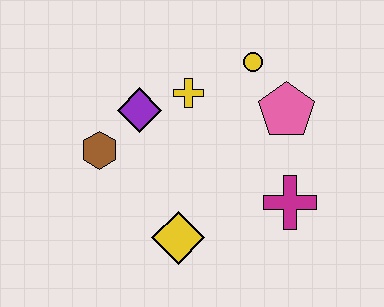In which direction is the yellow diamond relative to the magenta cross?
The yellow diamond is to the left of the magenta cross.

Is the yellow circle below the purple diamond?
No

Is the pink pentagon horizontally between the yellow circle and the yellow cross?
No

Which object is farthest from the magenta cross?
The brown hexagon is farthest from the magenta cross.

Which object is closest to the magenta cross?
The pink pentagon is closest to the magenta cross.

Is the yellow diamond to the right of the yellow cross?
No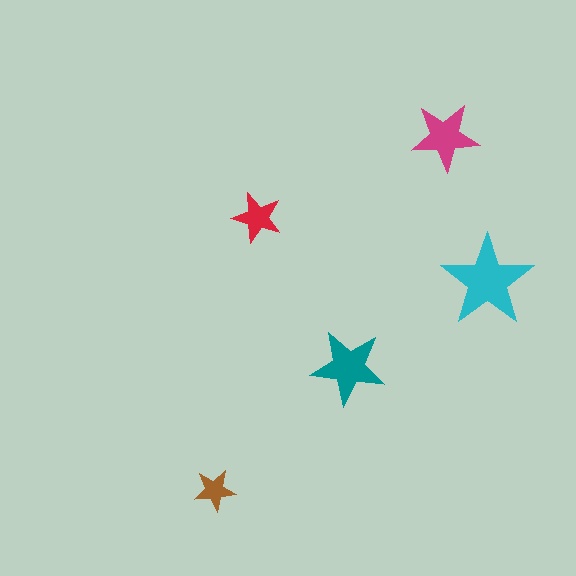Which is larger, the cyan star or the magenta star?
The cyan one.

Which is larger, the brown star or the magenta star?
The magenta one.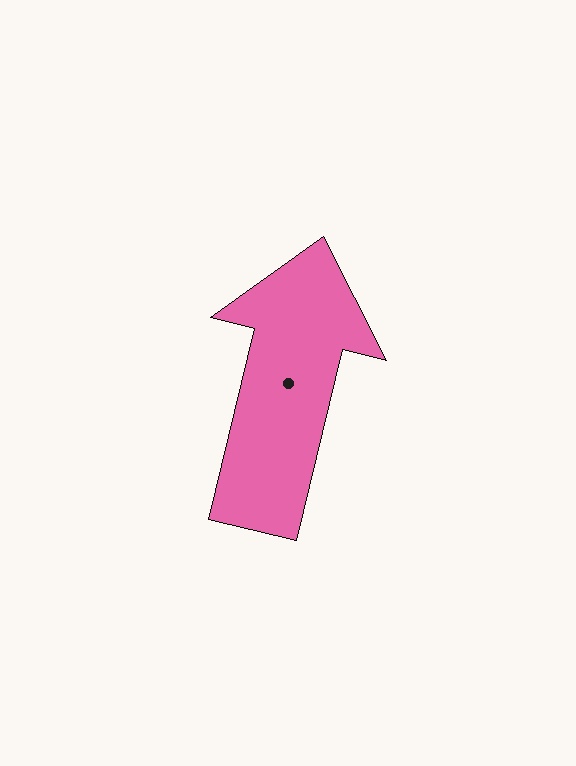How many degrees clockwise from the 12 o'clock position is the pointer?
Approximately 14 degrees.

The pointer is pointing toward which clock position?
Roughly 12 o'clock.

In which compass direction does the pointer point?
North.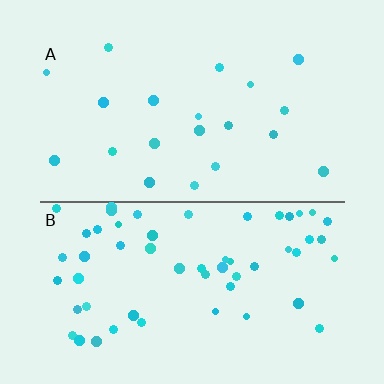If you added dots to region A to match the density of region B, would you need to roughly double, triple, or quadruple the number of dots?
Approximately triple.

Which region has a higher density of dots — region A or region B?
B (the bottom).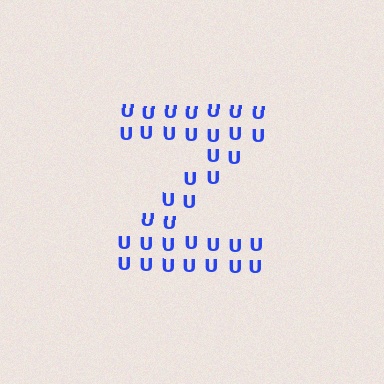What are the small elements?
The small elements are letter U's.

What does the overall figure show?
The overall figure shows the letter Z.